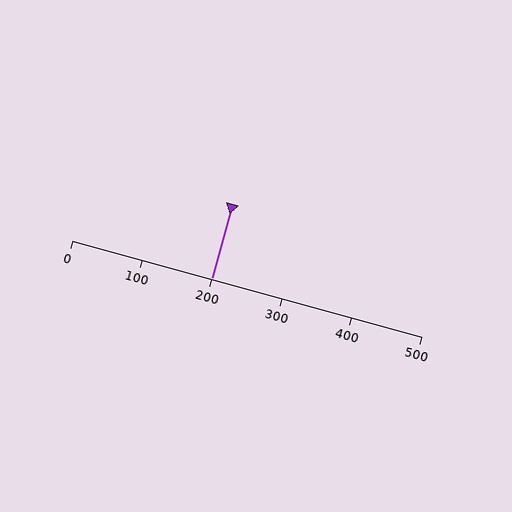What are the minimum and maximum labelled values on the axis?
The axis runs from 0 to 500.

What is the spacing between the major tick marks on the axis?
The major ticks are spaced 100 apart.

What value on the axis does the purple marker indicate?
The marker indicates approximately 200.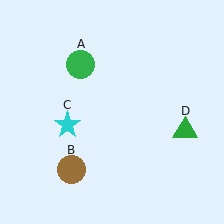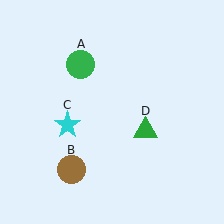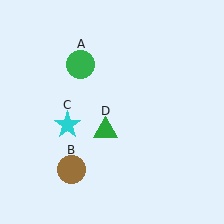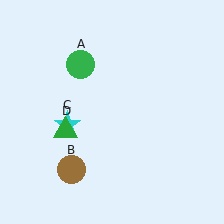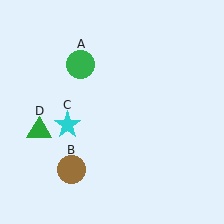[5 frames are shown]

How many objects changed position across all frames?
1 object changed position: green triangle (object D).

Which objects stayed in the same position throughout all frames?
Green circle (object A) and brown circle (object B) and cyan star (object C) remained stationary.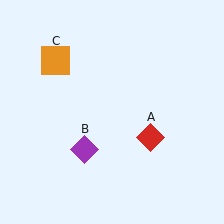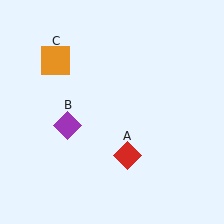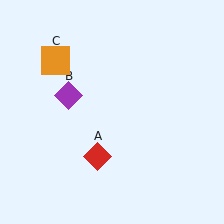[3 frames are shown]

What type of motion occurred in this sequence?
The red diamond (object A), purple diamond (object B) rotated clockwise around the center of the scene.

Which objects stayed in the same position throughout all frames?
Orange square (object C) remained stationary.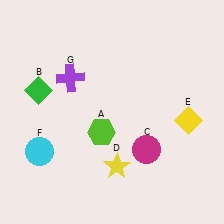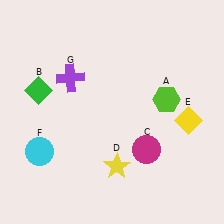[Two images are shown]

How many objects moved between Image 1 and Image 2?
1 object moved between the two images.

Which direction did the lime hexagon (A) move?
The lime hexagon (A) moved right.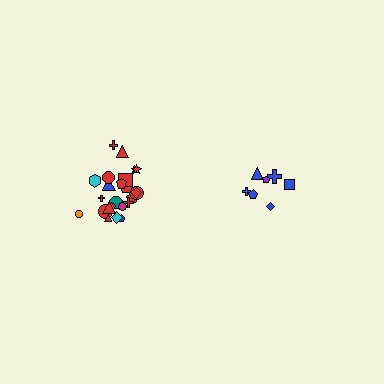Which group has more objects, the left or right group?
The left group.